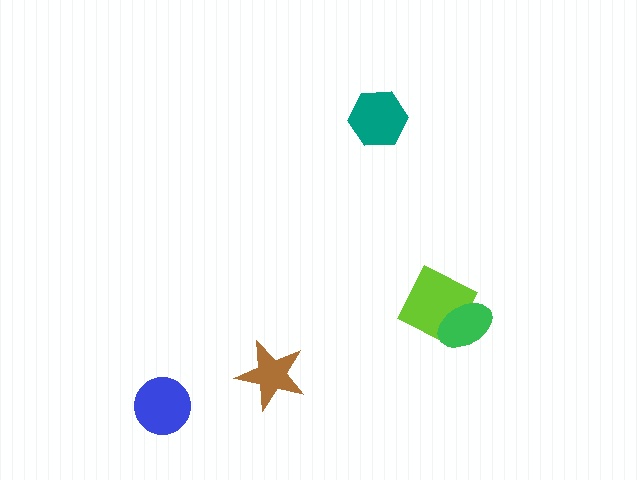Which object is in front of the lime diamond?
The green ellipse is in front of the lime diamond.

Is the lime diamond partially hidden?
Yes, it is partially covered by another shape.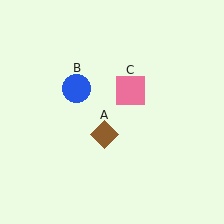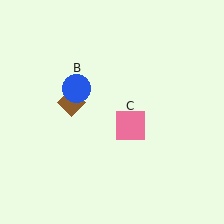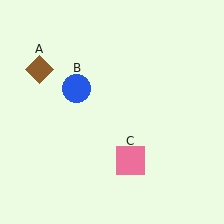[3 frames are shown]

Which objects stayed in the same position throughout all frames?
Blue circle (object B) remained stationary.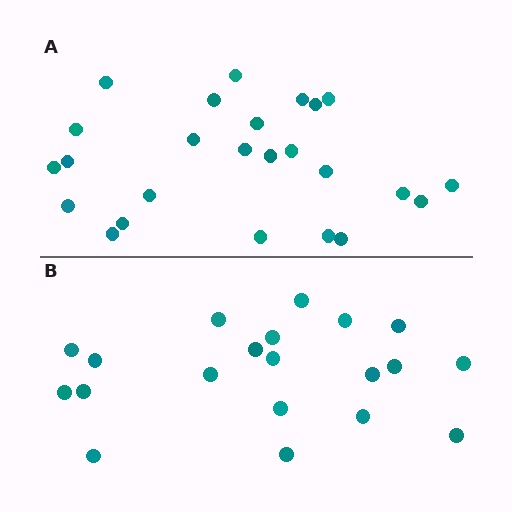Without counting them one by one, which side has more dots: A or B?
Region A (the top region) has more dots.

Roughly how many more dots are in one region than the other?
Region A has about 5 more dots than region B.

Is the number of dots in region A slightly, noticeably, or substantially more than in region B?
Region A has noticeably more, but not dramatically so. The ratio is roughly 1.2 to 1.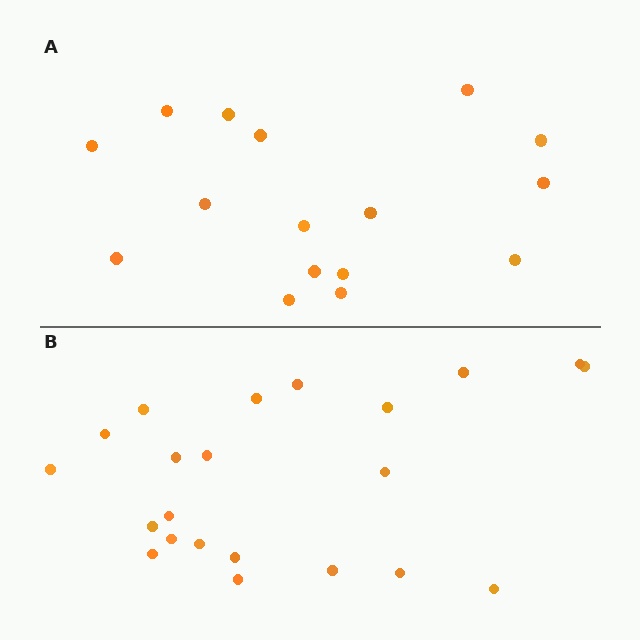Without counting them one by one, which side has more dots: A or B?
Region B (the bottom region) has more dots.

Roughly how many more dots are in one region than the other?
Region B has about 6 more dots than region A.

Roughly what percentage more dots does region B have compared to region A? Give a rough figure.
About 40% more.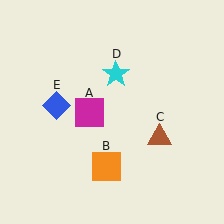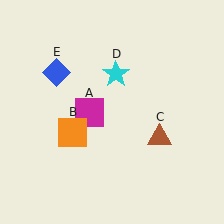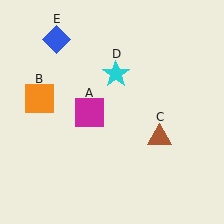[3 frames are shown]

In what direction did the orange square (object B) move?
The orange square (object B) moved up and to the left.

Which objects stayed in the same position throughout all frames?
Magenta square (object A) and brown triangle (object C) and cyan star (object D) remained stationary.